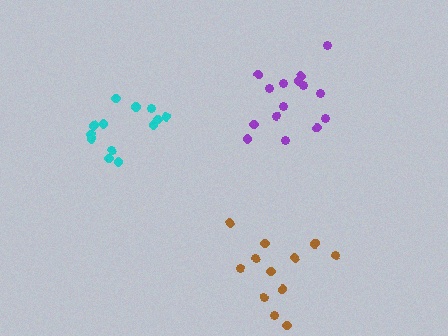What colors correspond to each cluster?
The clusters are colored: purple, cyan, brown.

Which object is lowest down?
The brown cluster is bottommost.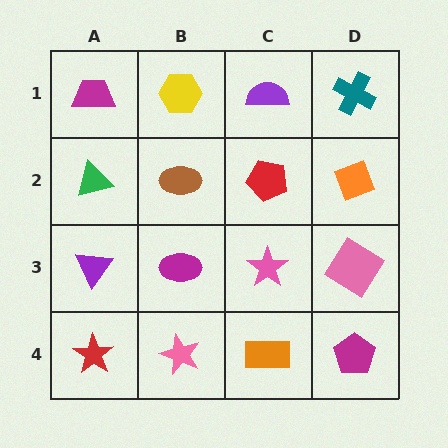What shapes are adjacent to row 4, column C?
A pink star (row 3, column C), a pink star (row 4, column B), a magenta pentagon (row 4, column D).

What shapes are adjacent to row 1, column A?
A green triangle (row 2, column A), a yellow hexagon (row 1, column B).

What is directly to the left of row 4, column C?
A pink star.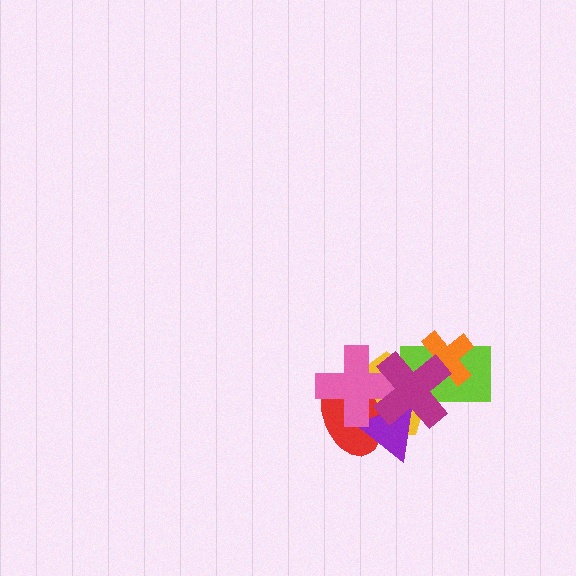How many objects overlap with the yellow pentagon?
5 objects overlap with the yellow pentagon.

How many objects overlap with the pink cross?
4 objects overlap with the pink cross.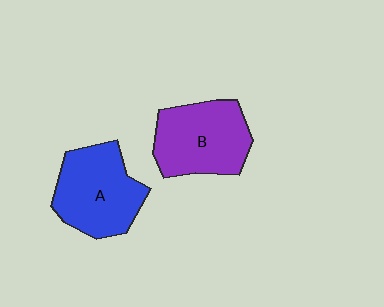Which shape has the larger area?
Shape B (purple).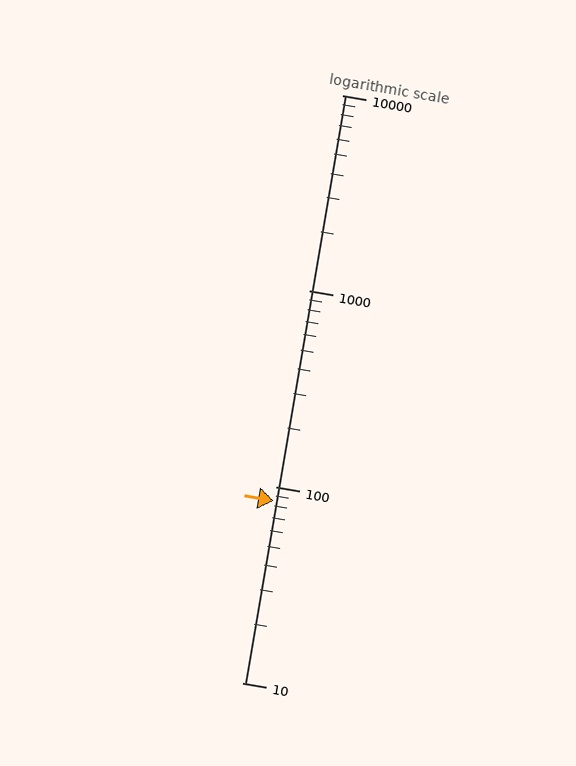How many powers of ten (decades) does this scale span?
The scale spans 3 decades, from 10 to 10000.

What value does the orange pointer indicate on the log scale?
The pointer indicates approximately 85.